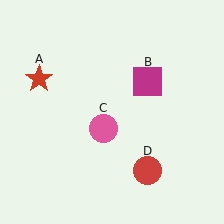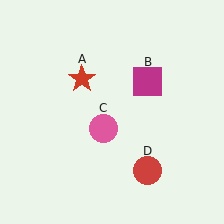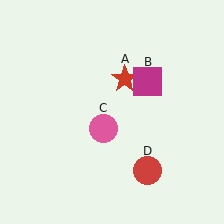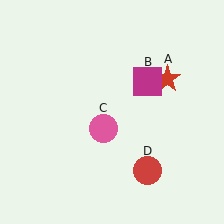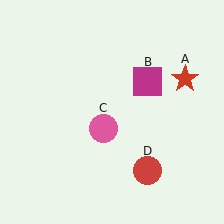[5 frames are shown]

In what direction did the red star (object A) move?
The red star (object A) moved right.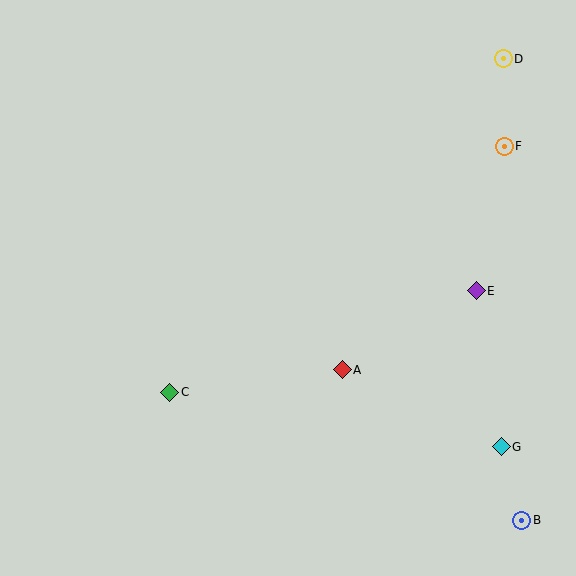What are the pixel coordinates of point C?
Point C is at (170, 392).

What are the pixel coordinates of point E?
Point E is at (476, 291).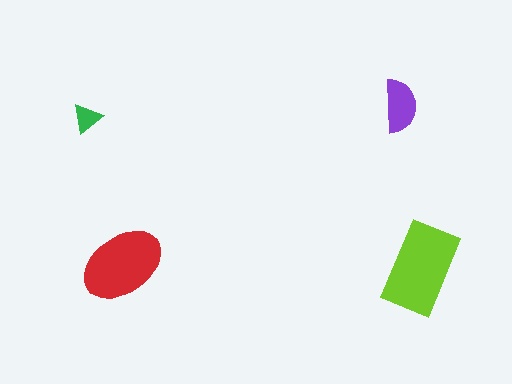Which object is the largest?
The lime rectangle.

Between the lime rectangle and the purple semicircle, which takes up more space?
The lime rectangle.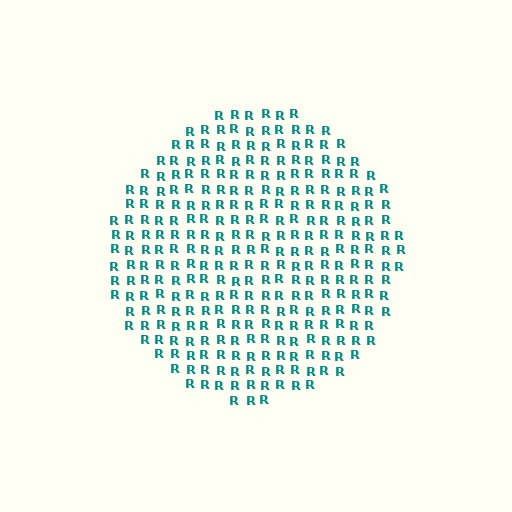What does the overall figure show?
The overall figure shows a circle.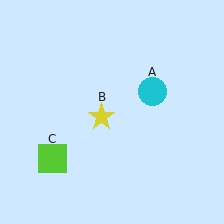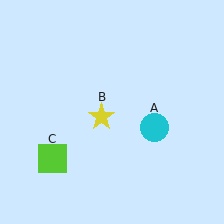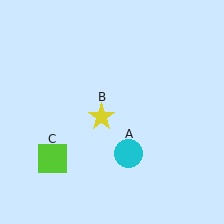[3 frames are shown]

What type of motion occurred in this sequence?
The cyan circle (object A) rotated clockwise around the center of the scene.